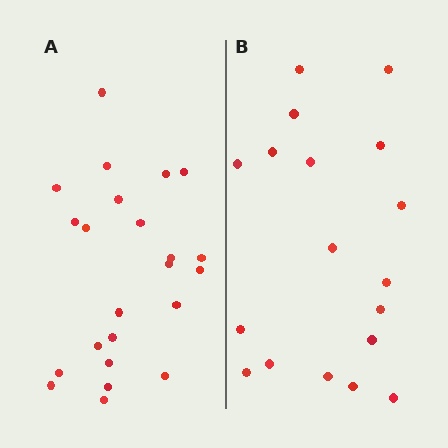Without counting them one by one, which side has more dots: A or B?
Region A (the left region) has more dots.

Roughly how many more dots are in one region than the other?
Region A has about 5 more dots than region B.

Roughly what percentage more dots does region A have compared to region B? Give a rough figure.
About 30% more.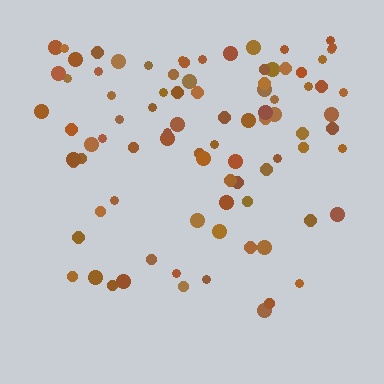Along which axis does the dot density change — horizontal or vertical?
Vertical.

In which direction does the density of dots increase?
From bottom to top, with the top side densest.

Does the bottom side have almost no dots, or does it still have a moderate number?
Still a moderate number, just noticeably fewer than the top.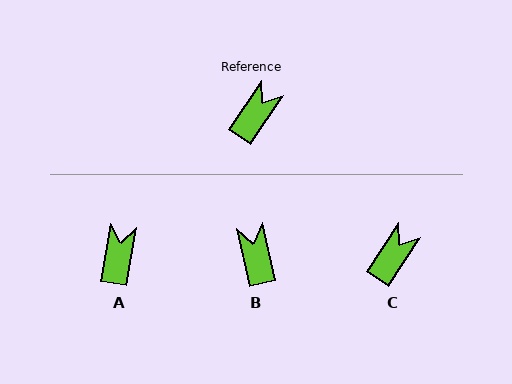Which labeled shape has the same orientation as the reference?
C.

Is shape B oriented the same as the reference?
No, it is off by about 47 degrees.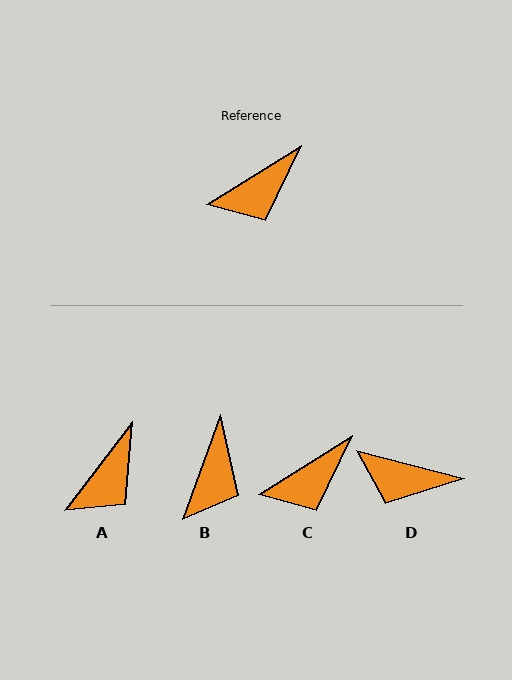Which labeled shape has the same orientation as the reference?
C.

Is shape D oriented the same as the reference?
No, it is off by about 46 degrees.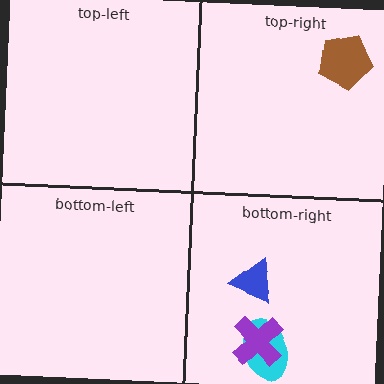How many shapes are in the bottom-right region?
3.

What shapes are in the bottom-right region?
The cyan ellipse, the purple cross, the blue triangle.